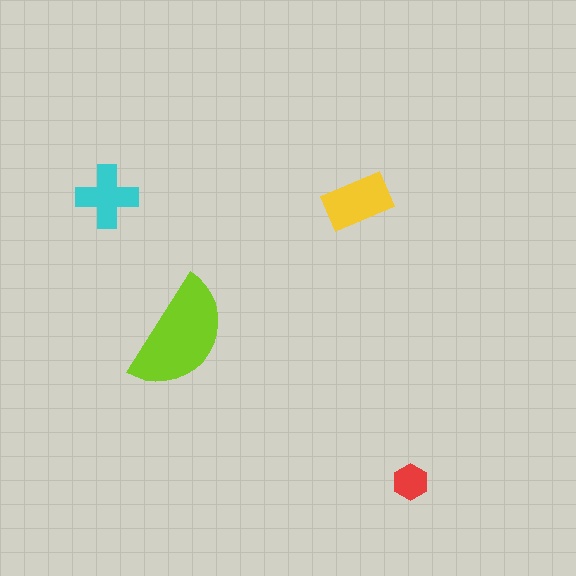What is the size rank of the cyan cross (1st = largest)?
3rd.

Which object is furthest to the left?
The cyan cross is leftmost.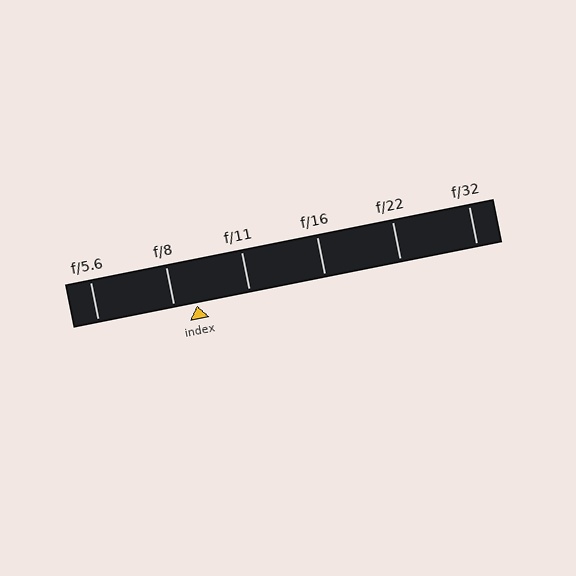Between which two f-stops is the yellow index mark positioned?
The index mark is between f/8 and f/11.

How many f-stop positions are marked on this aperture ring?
There are 6 f-stop positions marked.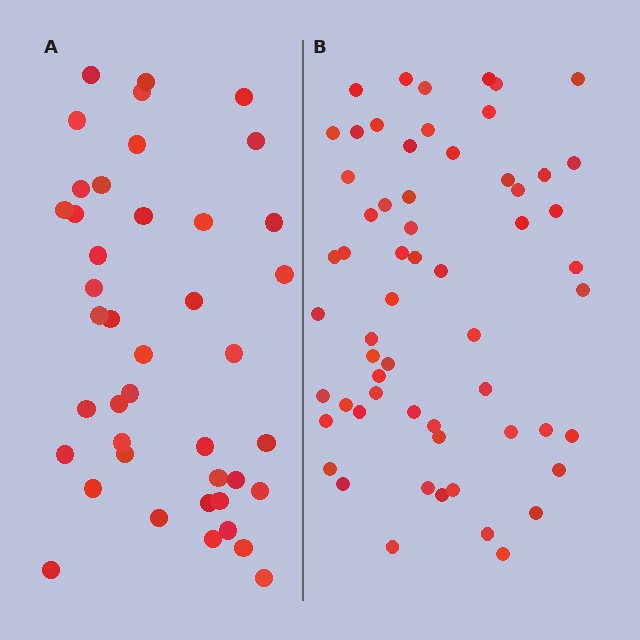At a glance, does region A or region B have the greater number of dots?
Region B (the right region) has more dots.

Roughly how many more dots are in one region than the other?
Region B has approximately 20 more dots than region A.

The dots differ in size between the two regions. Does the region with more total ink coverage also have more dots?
No. Region A has more total ink coverage because its dots are larger, but region B actually contains more individual dots. Total area can be misleading — the number of items is what matters here.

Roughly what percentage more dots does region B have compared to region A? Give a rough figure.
About 45% more.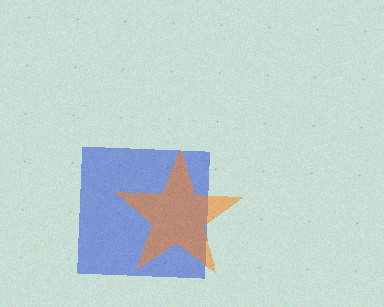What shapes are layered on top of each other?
The layered shapes are: a blue square, an orange star.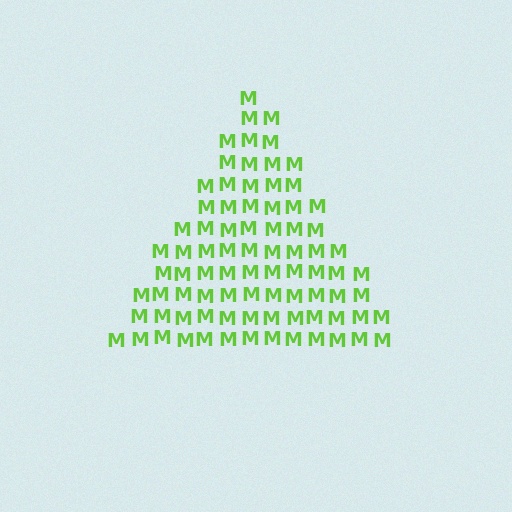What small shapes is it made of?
It is made of small letter M's.